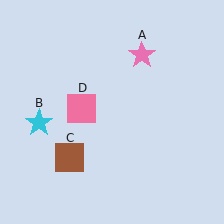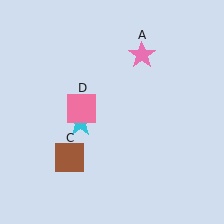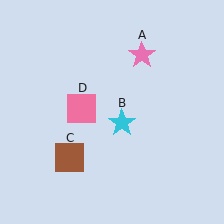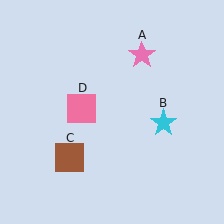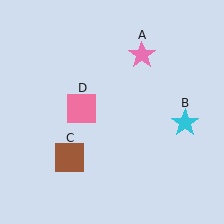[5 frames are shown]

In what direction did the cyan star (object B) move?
The cyan star (object B) moved right.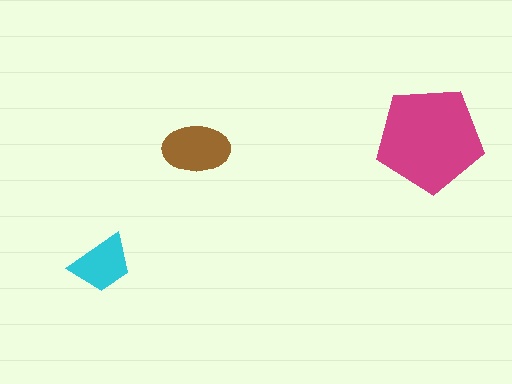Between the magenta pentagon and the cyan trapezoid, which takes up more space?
The magenta pentagon.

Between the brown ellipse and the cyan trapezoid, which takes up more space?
The brown ellipse.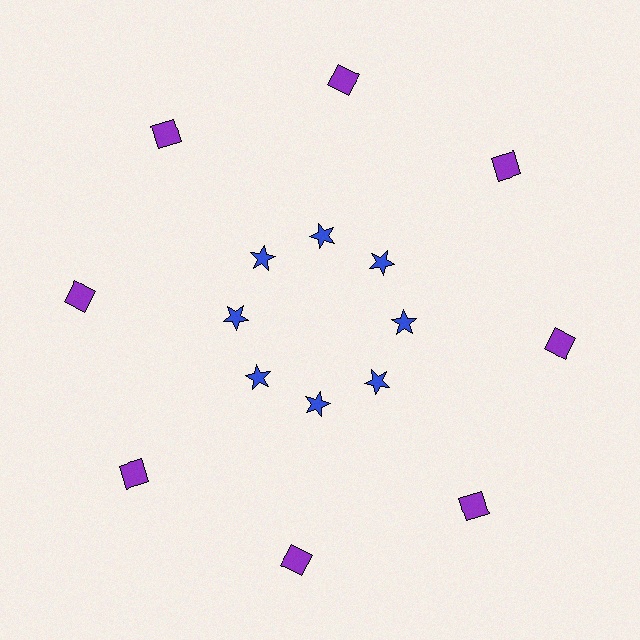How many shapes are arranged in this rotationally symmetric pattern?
There are 16 shapes, arranged in 8 groups of 2.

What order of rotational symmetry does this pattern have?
This pattern has 8-fold rotational symmetry.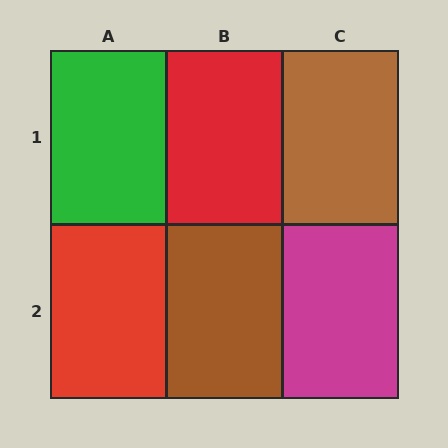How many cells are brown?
2 cells are brown.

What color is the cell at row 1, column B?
Red.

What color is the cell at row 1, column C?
Brown.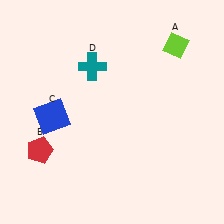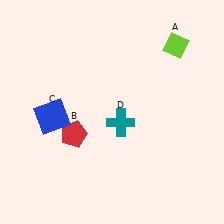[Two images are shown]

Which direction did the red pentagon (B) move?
The red pentagon (B) moved right.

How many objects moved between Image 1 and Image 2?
2 objects moved between the two images.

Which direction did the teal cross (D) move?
The teal cross (D) moved down.